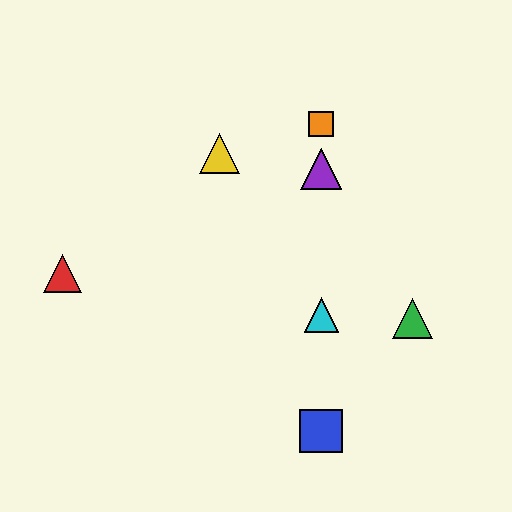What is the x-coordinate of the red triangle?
The red triangle is at x≈62.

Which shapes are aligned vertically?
The blue square, the purple triangle, the orange square, the cyan triangle are aligned vertically.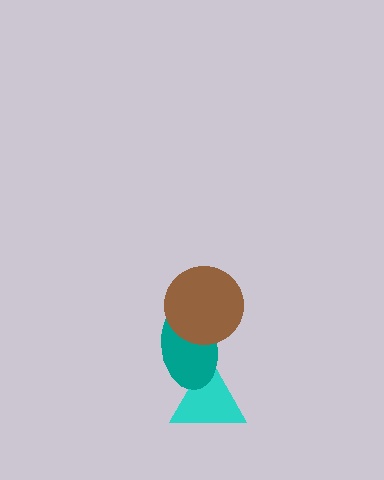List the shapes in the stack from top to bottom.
From top to bottom: the brown circle, the teal ellipse, the cyan triangle.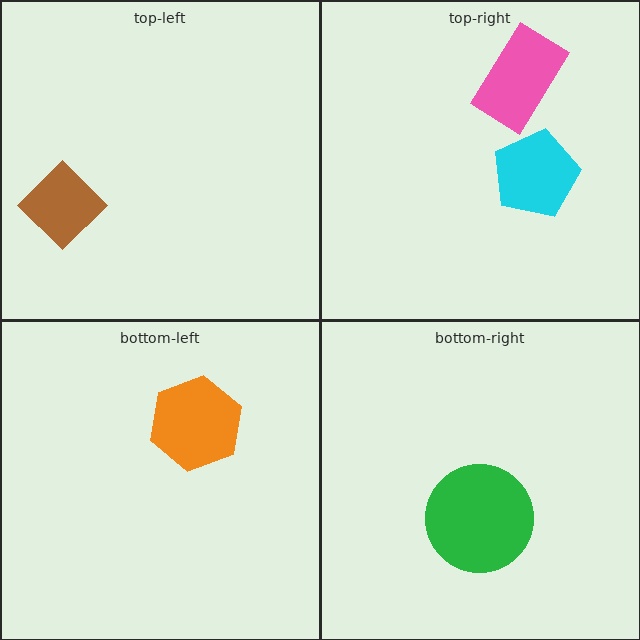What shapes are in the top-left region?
The brown diamond.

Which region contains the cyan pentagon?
The top-right region.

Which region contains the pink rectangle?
The top-right region.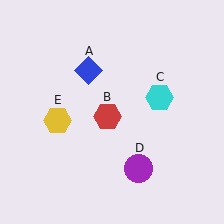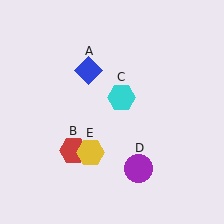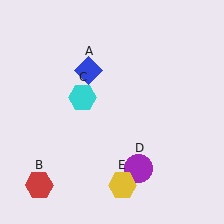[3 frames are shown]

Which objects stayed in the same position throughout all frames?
Blue diamond (object A) and purple circle (object D) remained stationary.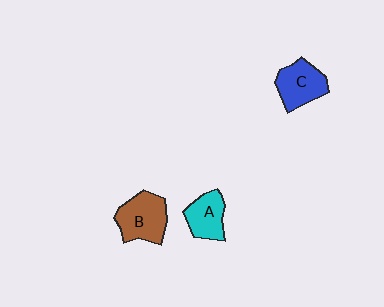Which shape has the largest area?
Shape B (brown).